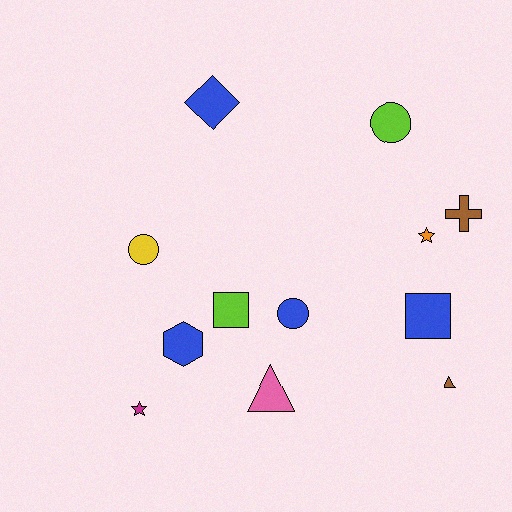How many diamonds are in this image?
There is 1 diamond.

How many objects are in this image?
There are 12 objects.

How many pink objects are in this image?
There is 1 pink object.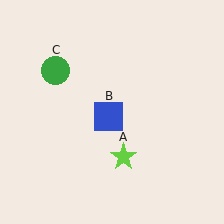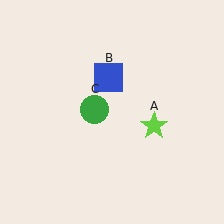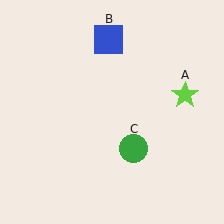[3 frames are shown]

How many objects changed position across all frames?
3 objects changed position: lime star (object A), blue square (object B), green circle (object C).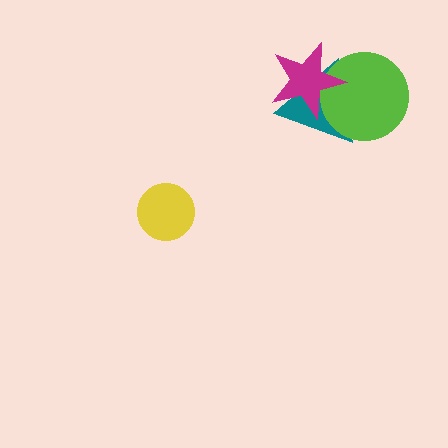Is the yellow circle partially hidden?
No, no other shape covers it.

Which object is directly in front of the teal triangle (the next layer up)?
The lime circle is directly in front of the teal triangle.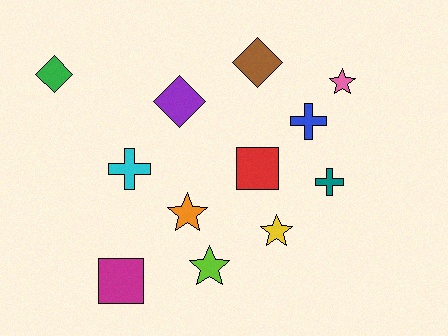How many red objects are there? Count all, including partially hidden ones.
There is 1 red object.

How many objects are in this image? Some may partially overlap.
There are 12 objects.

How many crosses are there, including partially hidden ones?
There are 3 crosses.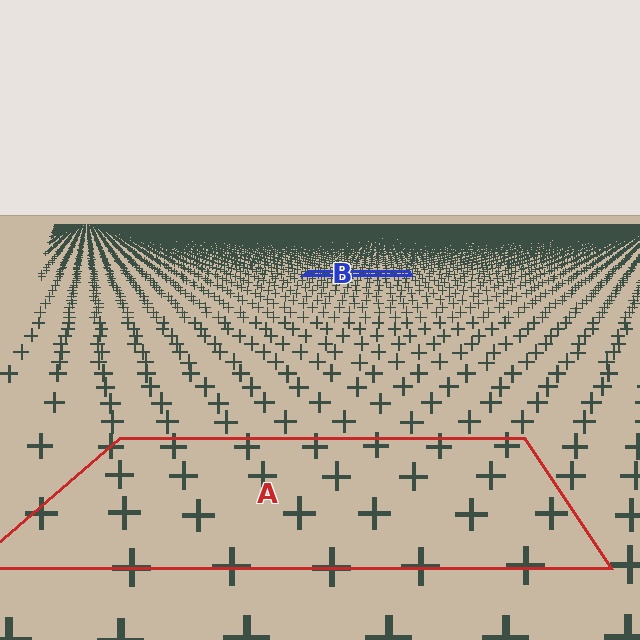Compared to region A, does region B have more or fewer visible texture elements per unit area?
Region B has more texture elements per unit area — they are packed more densely because it is farther away.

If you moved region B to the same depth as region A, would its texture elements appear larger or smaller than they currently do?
They would appear larger. At a closer depth, the same texture elements are projected at a bigger on-screen size.